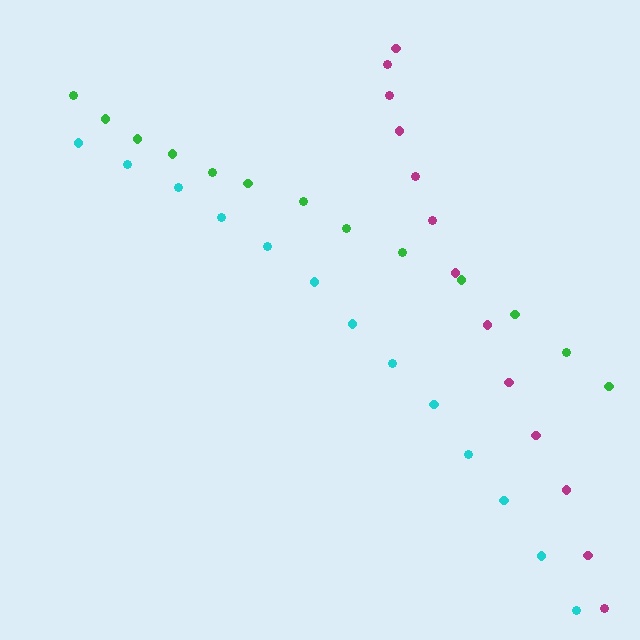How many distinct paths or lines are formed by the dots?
There are 3 distinct paths.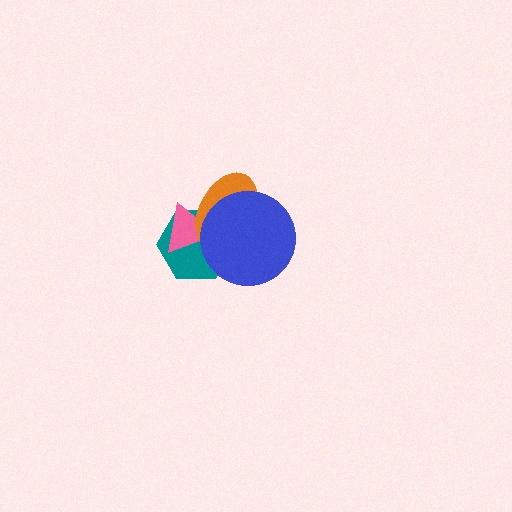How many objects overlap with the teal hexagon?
3 objects overlap with the teal hexagon.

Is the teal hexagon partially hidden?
Yes, it is partially covered by another shape.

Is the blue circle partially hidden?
No, no other shape covers it.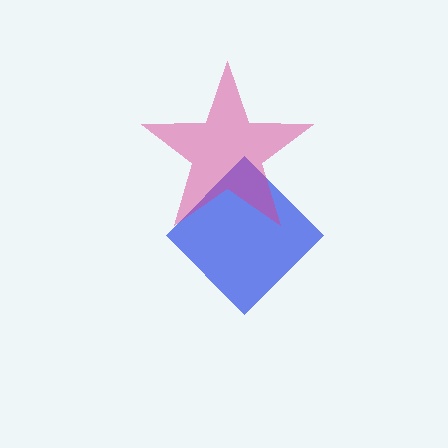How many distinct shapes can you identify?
There are 2 distinct shapes: a blue diamond, a magenta star.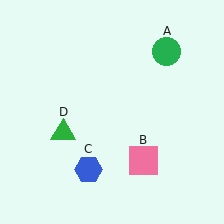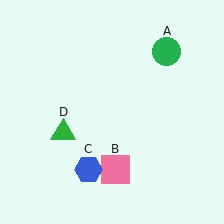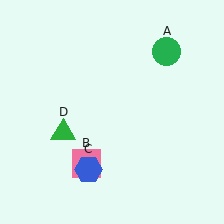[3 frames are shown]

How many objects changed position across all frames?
1 object changed position: pink square (object B).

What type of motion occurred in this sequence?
The pink square (object B) rotated clockwise around the center of the scene.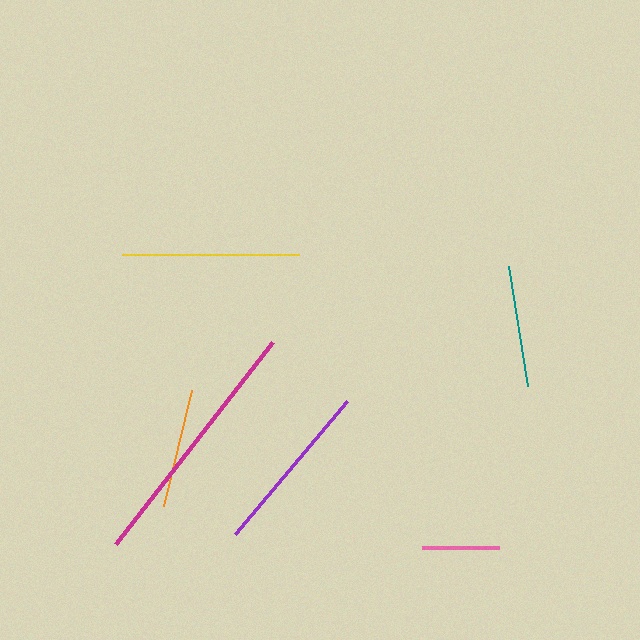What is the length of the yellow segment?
The yellow segment is approximately 178 pixels long.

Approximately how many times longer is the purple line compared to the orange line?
The purple line is approximately 1.5 times the length of the orange line.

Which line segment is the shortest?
The pink line is the shortest at approximately 78 pixels.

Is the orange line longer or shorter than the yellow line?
The yellow line is longer than the orange line.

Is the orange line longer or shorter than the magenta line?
The magenta line is longer than the orange line.